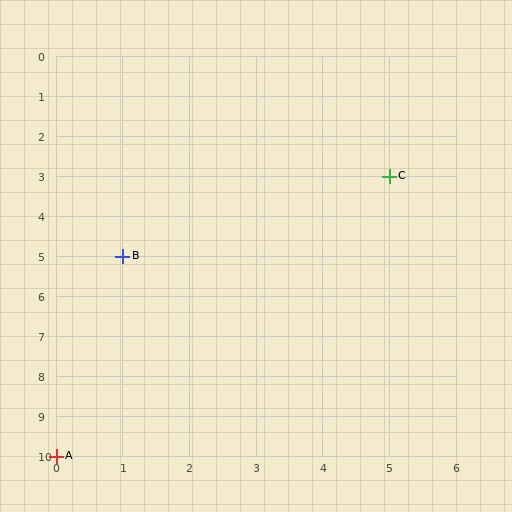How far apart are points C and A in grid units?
Points C and A are 5 columns and 7 rows apart (about 8.6 grid units diagonally).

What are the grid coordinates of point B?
Point B is at grid coordinates (1, 5).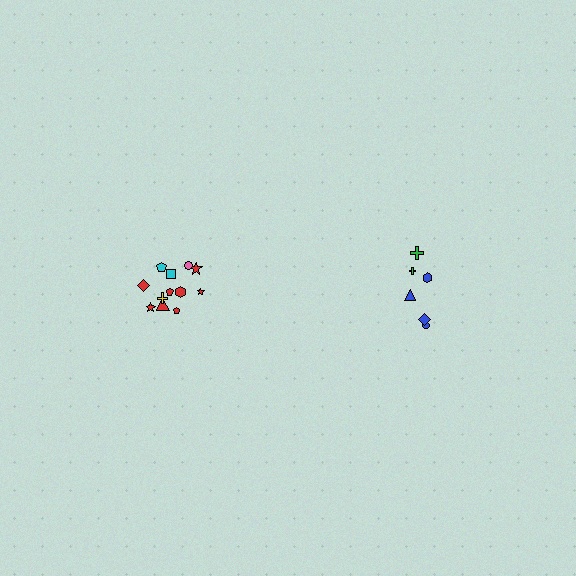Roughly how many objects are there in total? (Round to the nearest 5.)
Roughly 20 objects in total.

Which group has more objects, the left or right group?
The left group.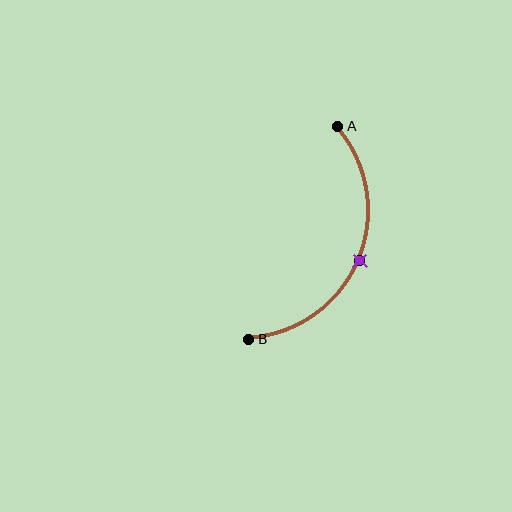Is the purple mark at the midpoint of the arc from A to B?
Yes. The purple mark lies on the arc at equal arc-length from both A and B — it is the arc midpoint.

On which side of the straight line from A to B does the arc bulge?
The arc bulges to the right of the straight line connecting A and B.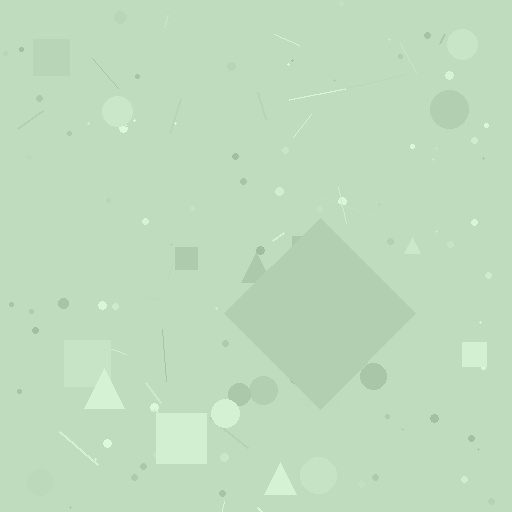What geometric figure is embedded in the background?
A diamond is embedded in the background.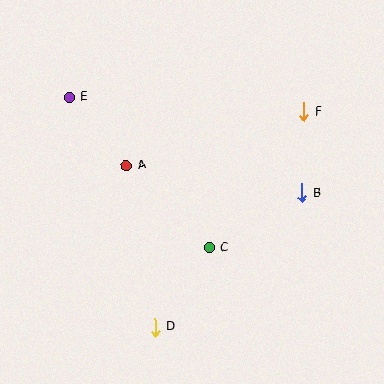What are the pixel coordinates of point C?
Point C is at (209, 248).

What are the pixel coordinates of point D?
Point D is at (155, 327).